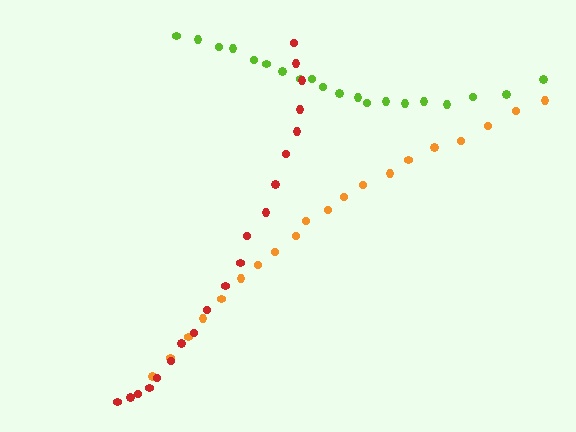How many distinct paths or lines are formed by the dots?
There are 3 distinct paths.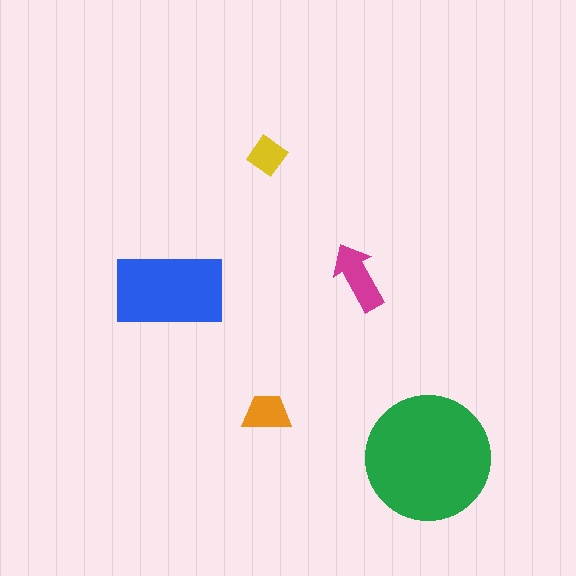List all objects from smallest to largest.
The yellow diamond, the orange trapezoid, the magenta arrow, the blue rectangle, the green circle.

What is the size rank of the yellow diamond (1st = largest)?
5th.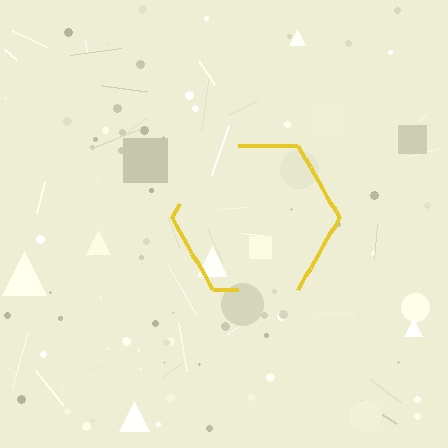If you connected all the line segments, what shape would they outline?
They would outline a hexagon.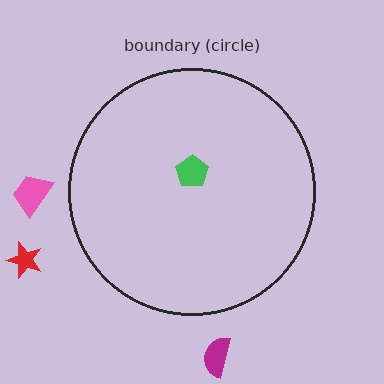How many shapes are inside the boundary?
1 inside, 3 outside.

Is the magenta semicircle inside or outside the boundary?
Outside.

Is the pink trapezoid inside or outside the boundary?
Outside.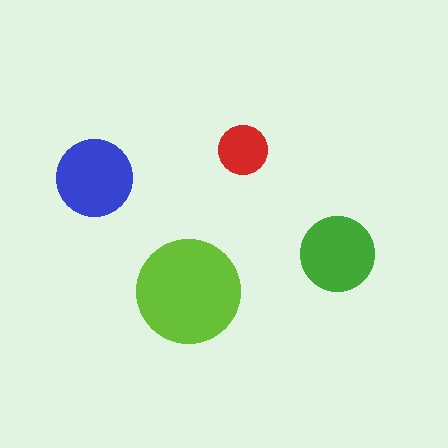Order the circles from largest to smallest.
the lime one, the blue one, the green one, the red one.